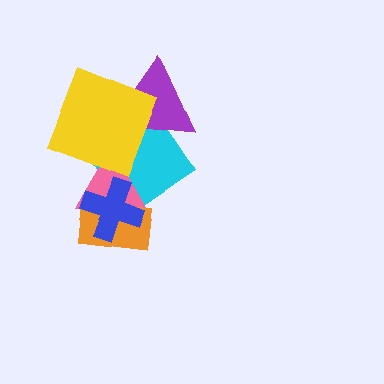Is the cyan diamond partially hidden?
Yes, it is partially covered by another shape.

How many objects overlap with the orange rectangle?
2 objects overlap with the orange rectangle.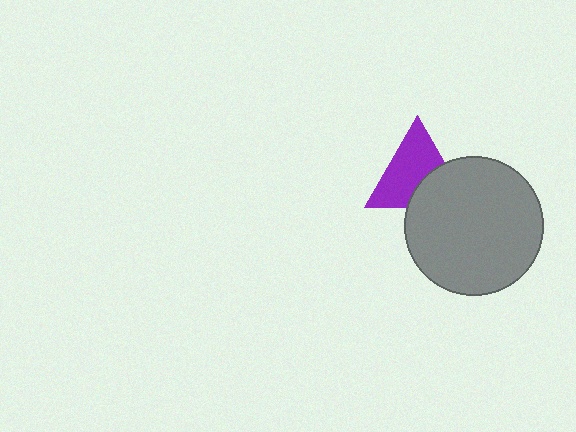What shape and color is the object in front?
The object in front is a gray circle.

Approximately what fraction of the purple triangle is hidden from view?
Roughly 34% of the purple triangle is hidden behind the gray circle.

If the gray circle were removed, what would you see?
You would see the complete purple triangle.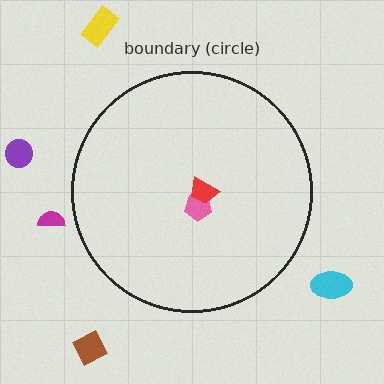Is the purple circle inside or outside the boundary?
Outside.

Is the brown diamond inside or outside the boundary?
Outside.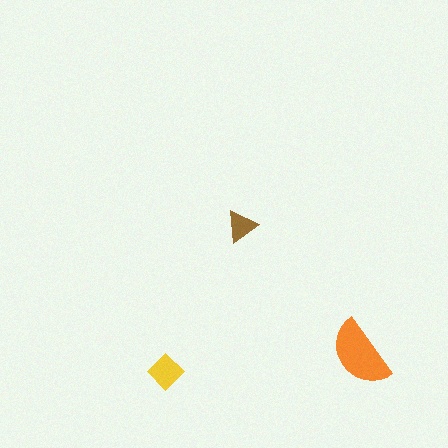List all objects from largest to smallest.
The orange semicircle, the yellow diamond, the brown triangle.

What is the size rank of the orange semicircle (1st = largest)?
1st.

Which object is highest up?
The brown triangle is topmost.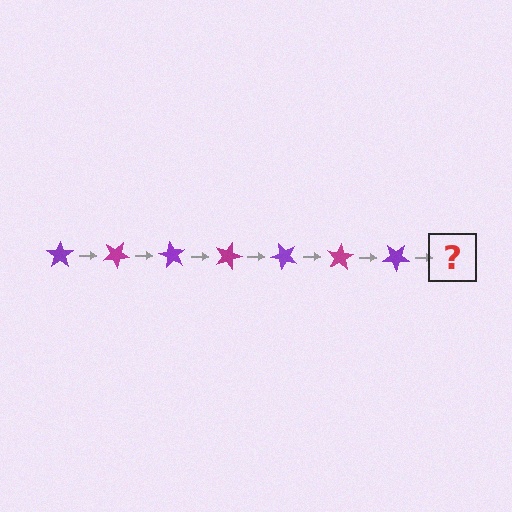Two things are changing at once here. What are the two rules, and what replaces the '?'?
The two rules are that it rotates 30 degrees each step and the color cycles through purple and magenta. The '?' should be a magenta star, rotated 210 degrees from the start.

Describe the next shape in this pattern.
It should be a magenta star, rotated 210 degrees from the start.